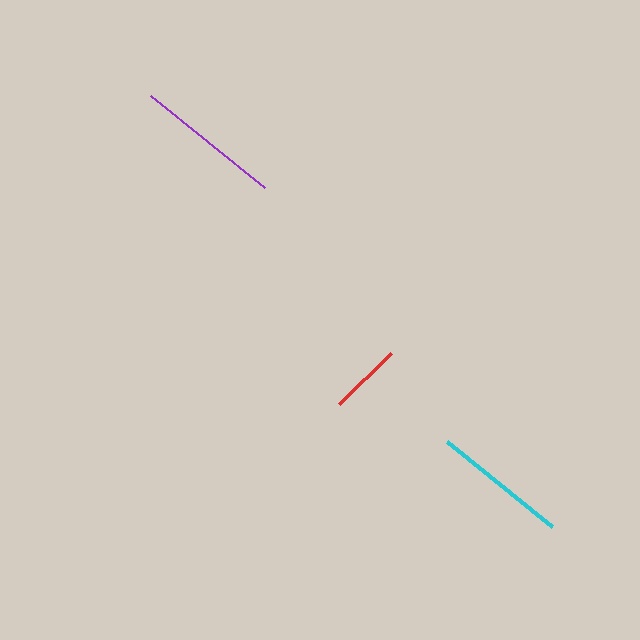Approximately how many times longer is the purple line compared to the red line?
The purple line is approximately 2.0 times the length of the red line.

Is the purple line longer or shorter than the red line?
The purple line is longer than the red line.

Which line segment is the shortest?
The red line is the shortest at approximately 73 pixels.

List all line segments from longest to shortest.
From longest to shortest: purple, cyan, red.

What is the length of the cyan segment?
The cyan segment is approximately 136 pixels long.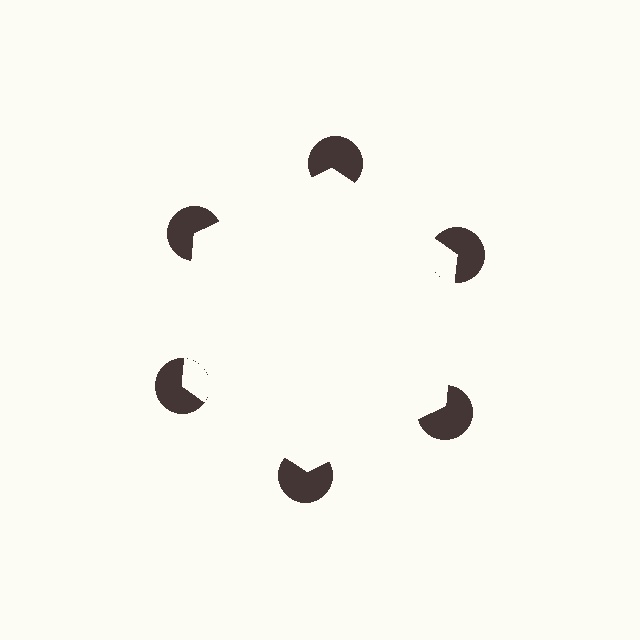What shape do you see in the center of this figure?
An illusory hexagon — its edges are inferred from the aligned wedge cuts in the pac-man discs, not physically drawn.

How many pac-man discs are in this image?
There are 6 — one at each vertex of the illusory hexagon.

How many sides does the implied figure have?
6 sides.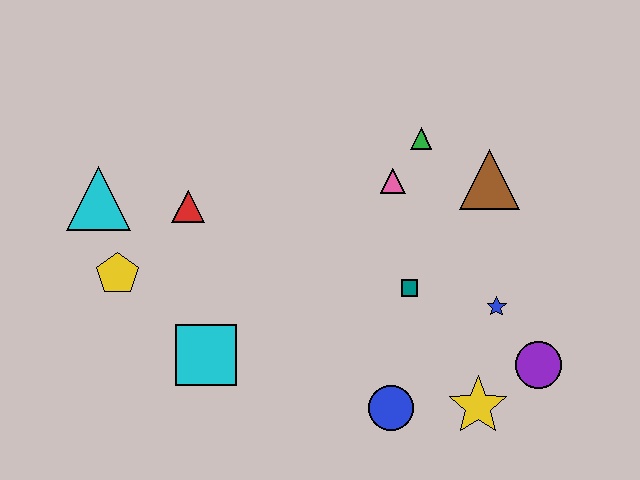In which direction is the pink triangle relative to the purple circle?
The pink triangle is above the purple circle.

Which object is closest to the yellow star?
The purple circle is closest to the yellow star.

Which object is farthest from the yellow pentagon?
The purple circle is farthest from the yellow pentagon.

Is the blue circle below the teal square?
Yes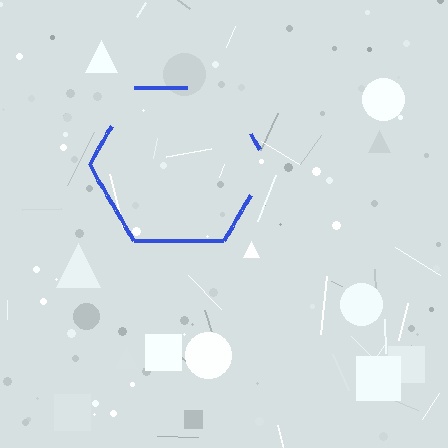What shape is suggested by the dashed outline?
The dashed outline suggests a hexagon.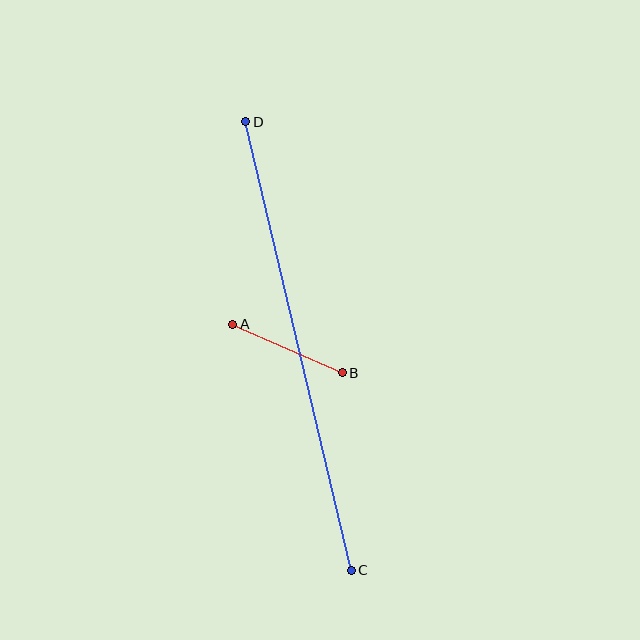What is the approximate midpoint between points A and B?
The midpoint is at approximately (288, 349) pixels.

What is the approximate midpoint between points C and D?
The midpoint is at approximately (299, 346) pixels.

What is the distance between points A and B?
The distance is approximately 120 pixels.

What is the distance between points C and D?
The distance is approximately 461 pixels.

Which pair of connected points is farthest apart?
Points C and D are farthest apart.